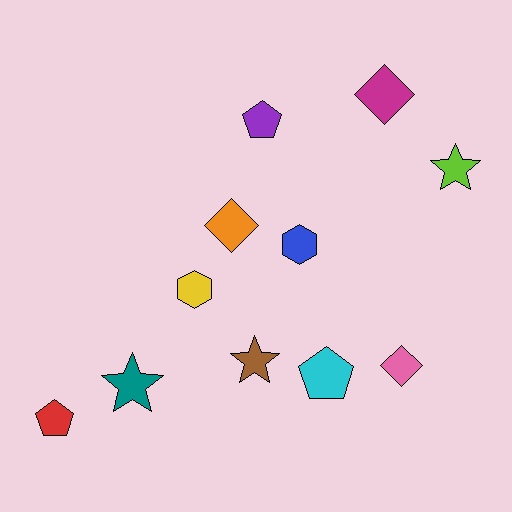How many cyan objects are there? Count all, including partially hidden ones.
There is 1 cyan object.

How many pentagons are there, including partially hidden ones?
There are 3 pentagons.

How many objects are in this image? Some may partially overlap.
There are 11 objects.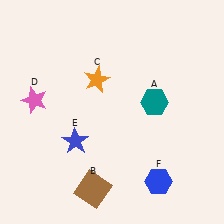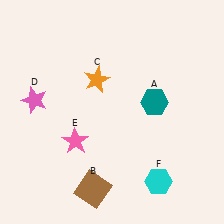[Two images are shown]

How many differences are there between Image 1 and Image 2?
There are 2 differences between the two images.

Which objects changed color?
E changed from blue to pink. F changed from blue to cyan.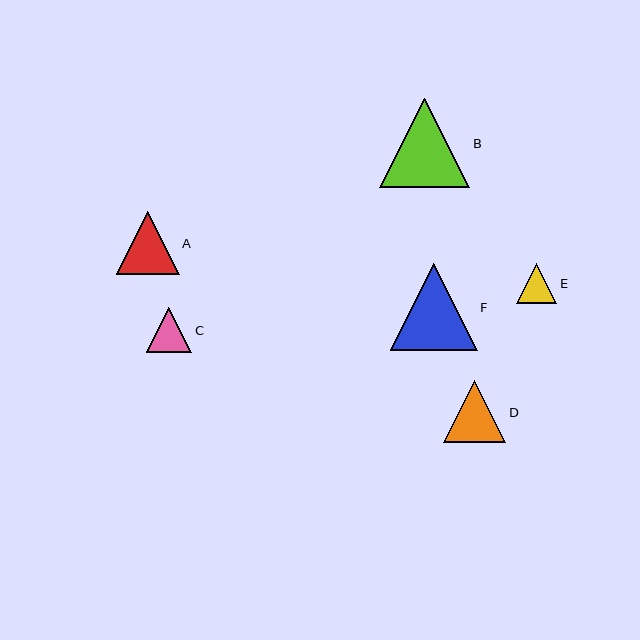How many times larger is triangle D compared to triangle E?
Triangle D is approximately 1.6 times the size of triangle E.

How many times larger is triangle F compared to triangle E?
Triangle F is approximately 2.2 times the size of triangle E.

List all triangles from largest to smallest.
From largest to smallest: B, F, A, D, C, E.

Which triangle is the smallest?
Triangle E is the smallest with a size of approximately 40 pixels.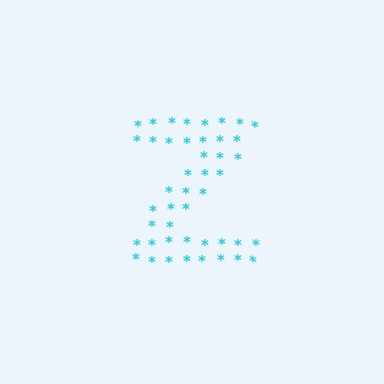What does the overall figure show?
The overall figure shows the letter Z.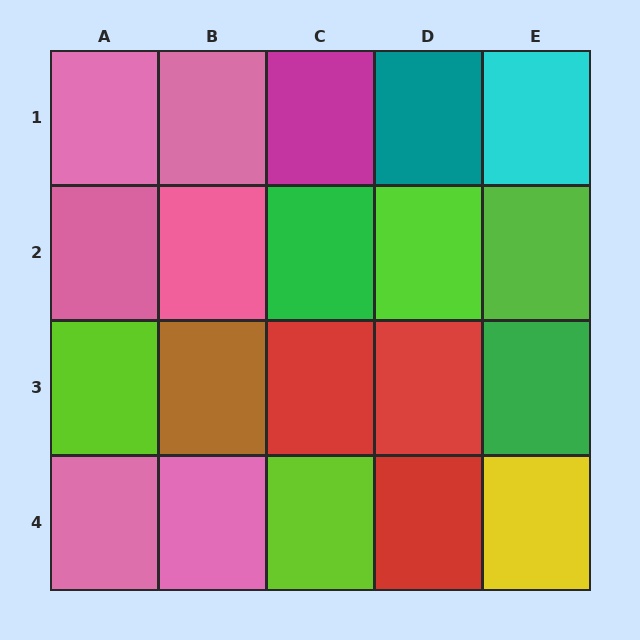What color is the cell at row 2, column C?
Green.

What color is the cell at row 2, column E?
Lime.